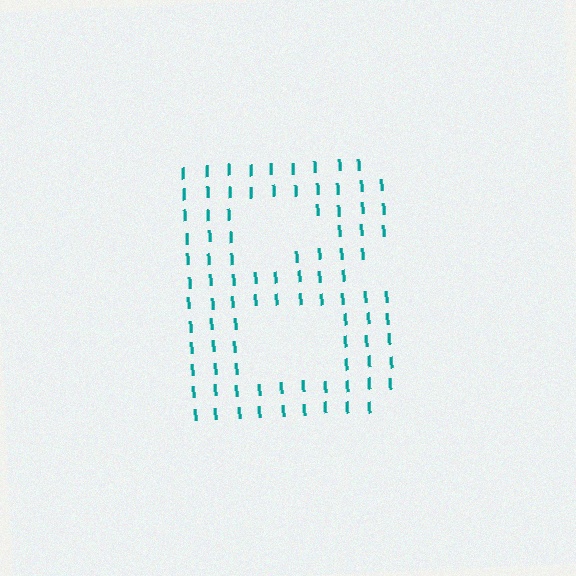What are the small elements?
The small elements are letter I's.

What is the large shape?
The large shape is the letter B.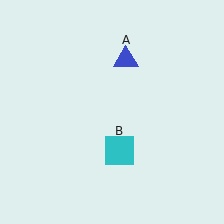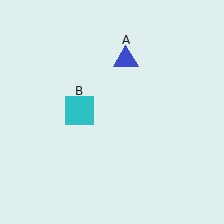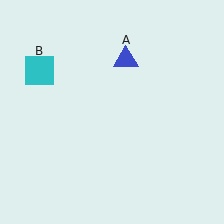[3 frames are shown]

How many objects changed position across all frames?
1 object changed position: cyan square (object B).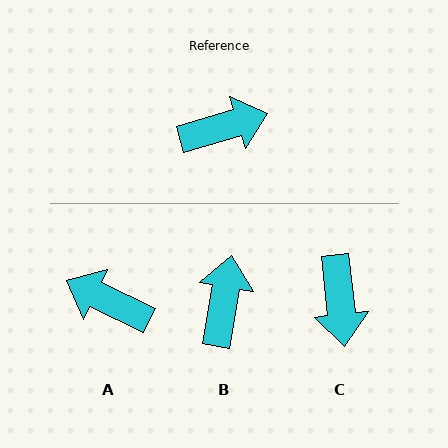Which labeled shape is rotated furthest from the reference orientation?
A, about 137 degrees away.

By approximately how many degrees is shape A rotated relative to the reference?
Approximately 137 degrees counter-clockwise.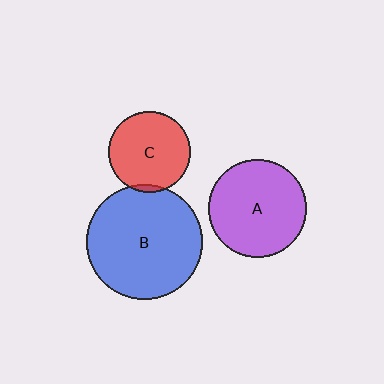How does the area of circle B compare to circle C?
Approximately 2.0 times.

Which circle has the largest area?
Circle B (blue).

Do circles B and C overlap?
Yes.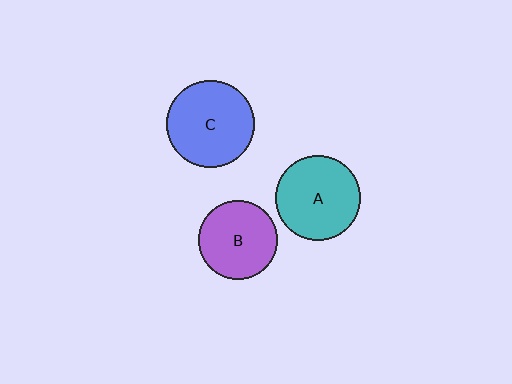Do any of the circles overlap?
No, none of the circles overlap.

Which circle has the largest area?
Circle C (blue).